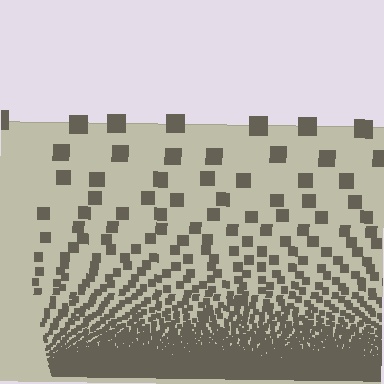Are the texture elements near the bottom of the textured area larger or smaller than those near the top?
Smaller. The gradient is inverted — elements near the bottom are smaller and denser.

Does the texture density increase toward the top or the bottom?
Density increases toward the bottom.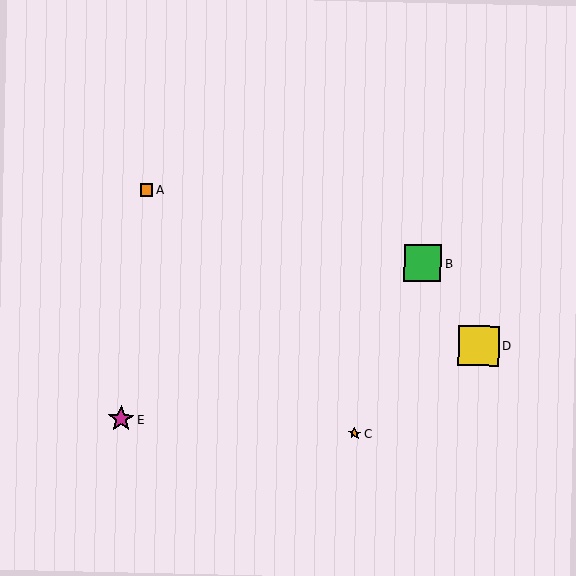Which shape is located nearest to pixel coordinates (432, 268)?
The green square (labeled B) at (423, 263) is nearest to that location.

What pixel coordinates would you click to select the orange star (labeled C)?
Click at (354, 434) to select the orange star C.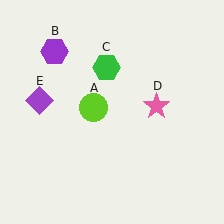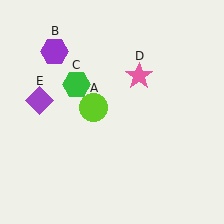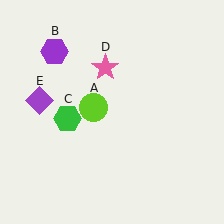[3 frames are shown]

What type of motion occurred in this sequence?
The green hexagon (object C), pink star (object D) rotated counterclockwise around the center of the scene.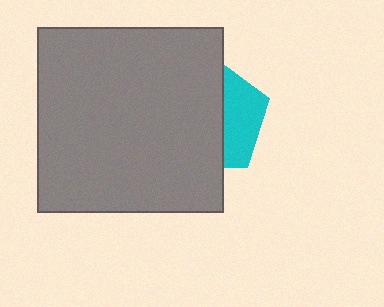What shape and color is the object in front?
The object in front is a gray square.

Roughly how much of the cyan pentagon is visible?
A small part of it is visible (roughly 35%).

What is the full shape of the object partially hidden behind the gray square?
The partially hidden object is a cyan pentagon.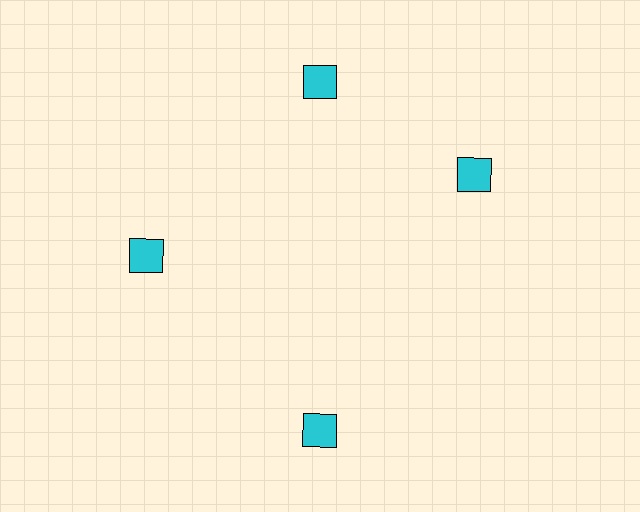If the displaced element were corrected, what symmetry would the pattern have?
It would have 4-fold rotational symmetry — the pattern would map onto itself every 90 degrees.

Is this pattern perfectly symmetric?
No. The 4 cyan squares are arranged in a ring, but one element near the 3 o'clock position is rotated out of alignment along the ring, breaking the 4-fold rotational symmetry.